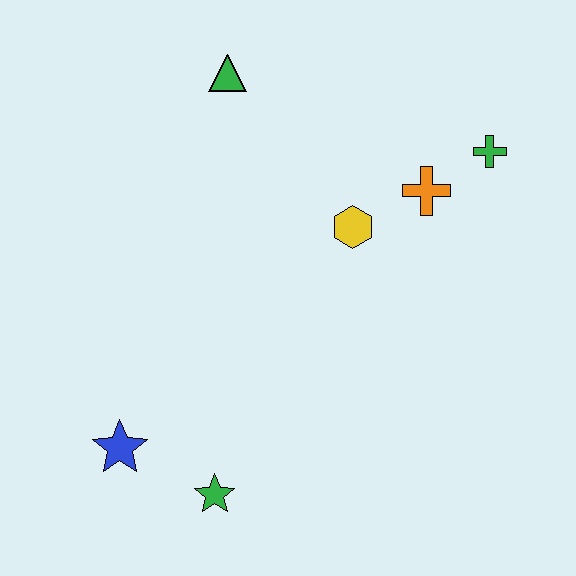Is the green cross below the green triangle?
Yes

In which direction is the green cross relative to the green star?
The green cross is above the green star.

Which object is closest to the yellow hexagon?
The orange cross is closest to the yellow hexagon.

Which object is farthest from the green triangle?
The green star is farthest from the green triangle.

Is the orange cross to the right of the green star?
Yes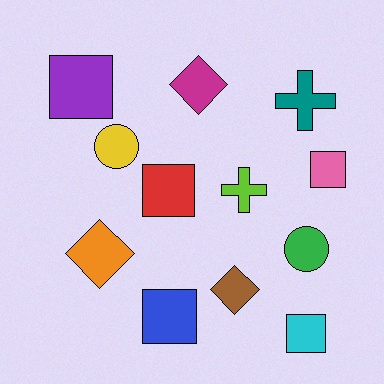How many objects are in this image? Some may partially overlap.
There are 12 objects.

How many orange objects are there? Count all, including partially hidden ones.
There is 1 orange object.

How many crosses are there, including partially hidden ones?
There are 2 crosses.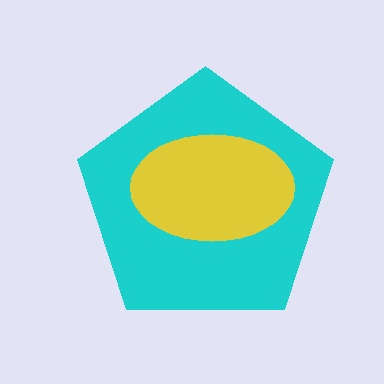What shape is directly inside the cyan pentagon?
The yellow ellipse.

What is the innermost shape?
The yellow ellipse.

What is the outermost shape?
The cyan pentagon.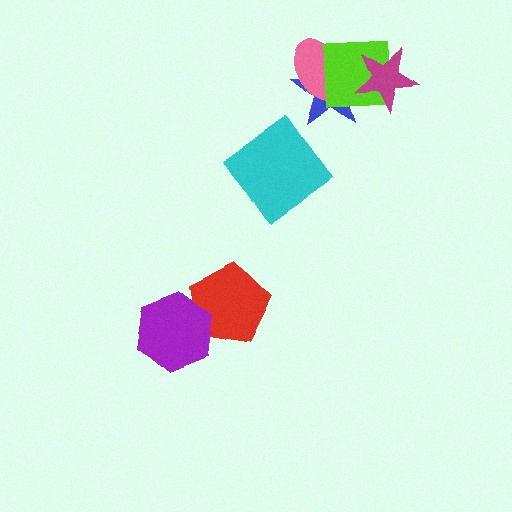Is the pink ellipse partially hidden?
Yes, it is partially covered by another shape.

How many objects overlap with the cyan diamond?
0 objects overlap with the cyan diamond.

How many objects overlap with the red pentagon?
1 object overlaps with the red pentagon.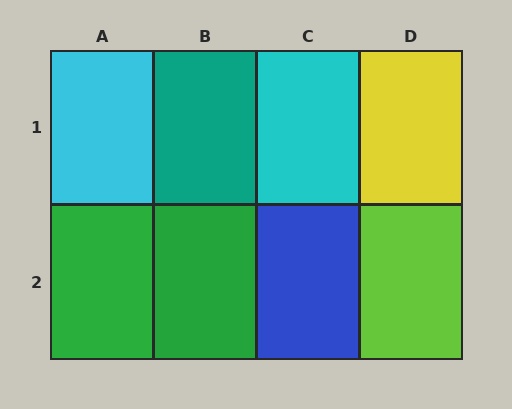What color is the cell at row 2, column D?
Lime.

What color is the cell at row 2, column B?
Green.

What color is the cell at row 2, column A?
Green.